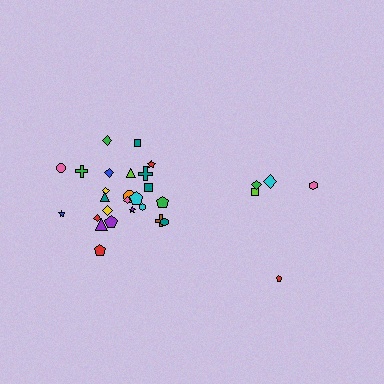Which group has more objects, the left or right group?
The left group.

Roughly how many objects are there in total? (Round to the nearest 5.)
Roughly 30 objects in total.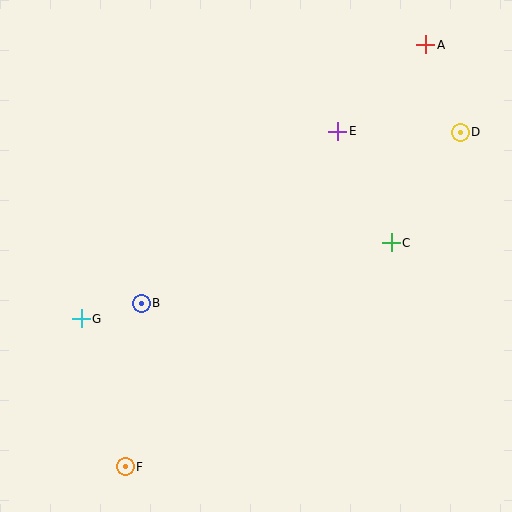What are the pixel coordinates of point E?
Point E is at (338, 131).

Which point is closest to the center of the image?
Point B at (141, 303) is closest to the center.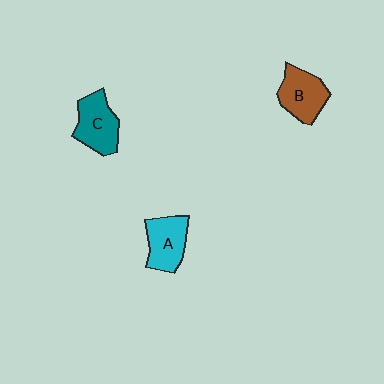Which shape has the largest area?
Shape C (teal).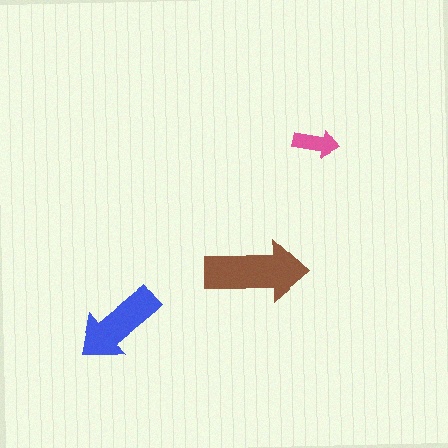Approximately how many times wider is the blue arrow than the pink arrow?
About 2 times wider.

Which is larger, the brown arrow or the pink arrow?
The brown one.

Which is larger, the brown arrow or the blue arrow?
The brown one.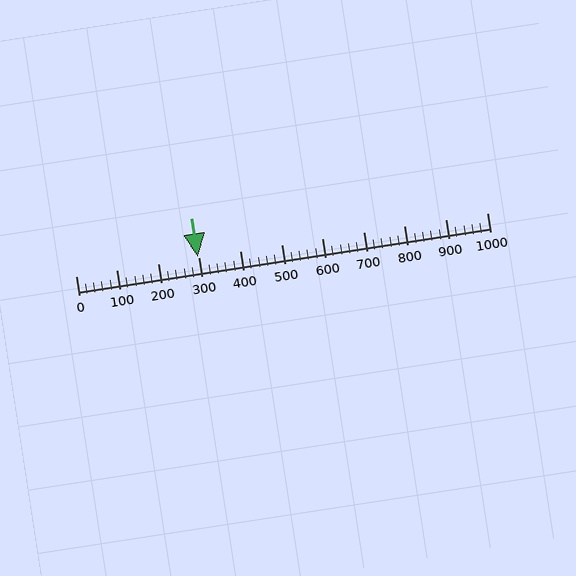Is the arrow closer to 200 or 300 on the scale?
The arrow is closer to 300.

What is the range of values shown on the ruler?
The ruler shows values from 0 to 1000.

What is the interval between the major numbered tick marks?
The major tick marks are spaced 100 units apart.